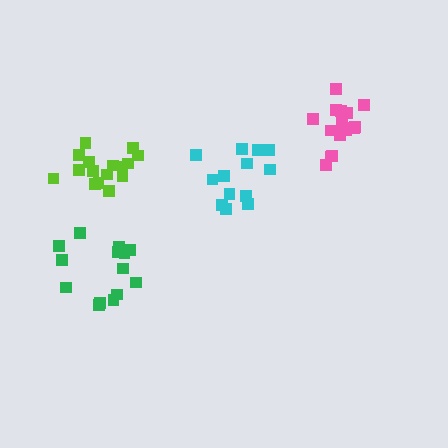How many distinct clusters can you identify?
There are 4 distinct clusters.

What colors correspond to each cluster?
The clusters are colored: pink, cyan, green, lime.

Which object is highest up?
The pink cluster is topmost.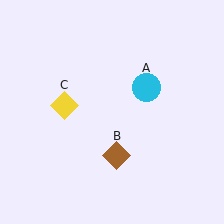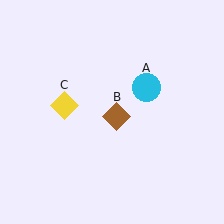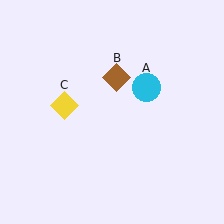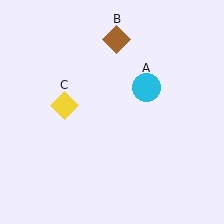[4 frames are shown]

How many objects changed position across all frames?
1 object changed position: brown diamond (object B).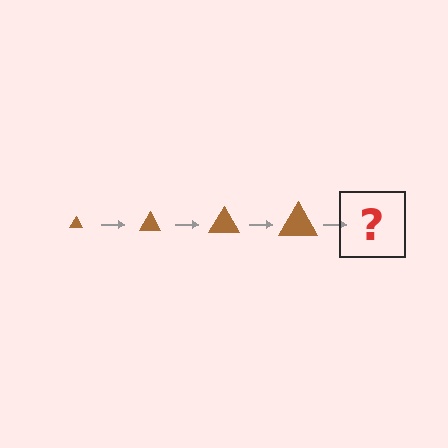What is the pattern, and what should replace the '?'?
The pattern is that the triangle gets progressively larger each step. The '?' should be a brown triangle, larger than the previous one.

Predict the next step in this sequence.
The next step is a brown triangle, larger than the previous one.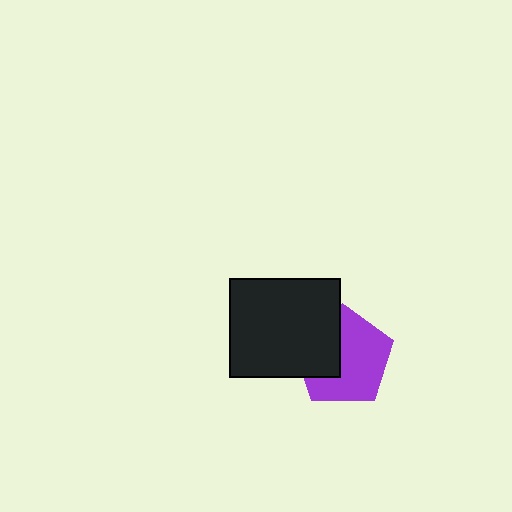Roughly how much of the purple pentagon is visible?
About half of it is visible (roughly 63%).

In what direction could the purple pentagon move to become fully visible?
The purple pentagon could move right. That would shift it out from behind the black rectangle entirely.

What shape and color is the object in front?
The object in front is a black rectangle.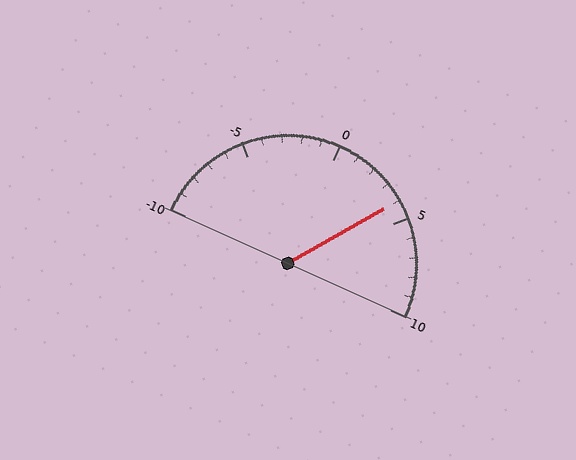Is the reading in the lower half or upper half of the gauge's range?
The reading is in the upper half of the range (-10 to 10).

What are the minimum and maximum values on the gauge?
The gauge ranges from -10 to 10.